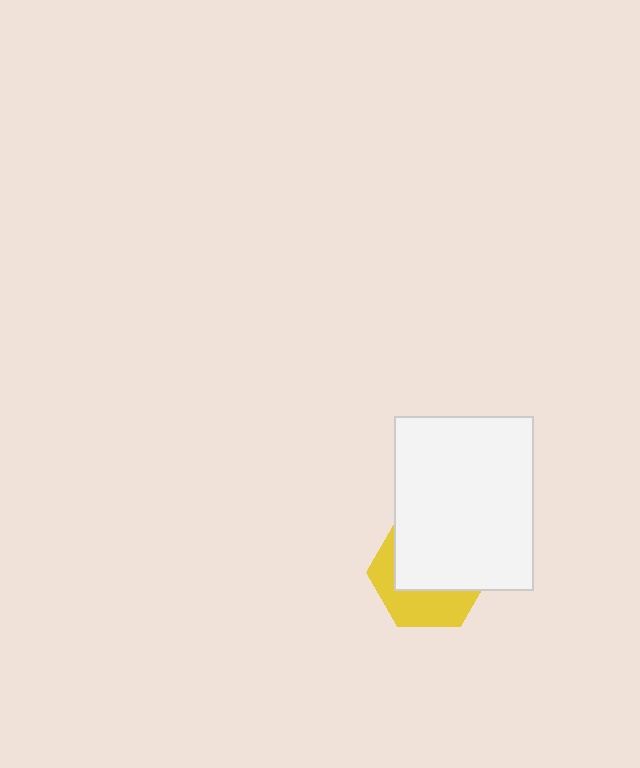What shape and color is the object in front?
The object in front is a white rectangle.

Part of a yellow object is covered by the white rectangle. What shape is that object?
It is a hexagon.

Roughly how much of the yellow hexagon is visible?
A small part of it is visible (roughly 39%).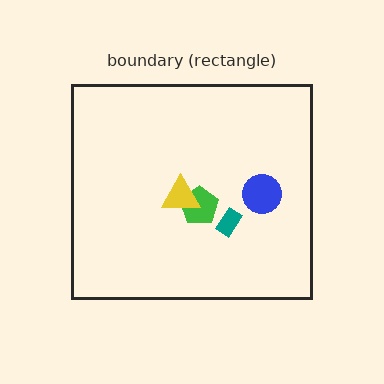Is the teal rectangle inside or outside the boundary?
Inside.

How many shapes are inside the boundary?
4 inside, 0 outside.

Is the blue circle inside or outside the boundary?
Inside.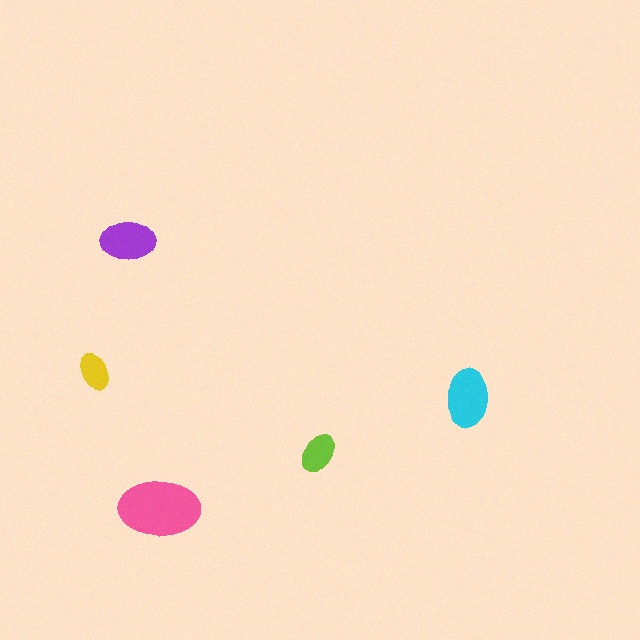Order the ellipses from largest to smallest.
the pink one, the cyan one, the purple one, the lime one, the yellow one.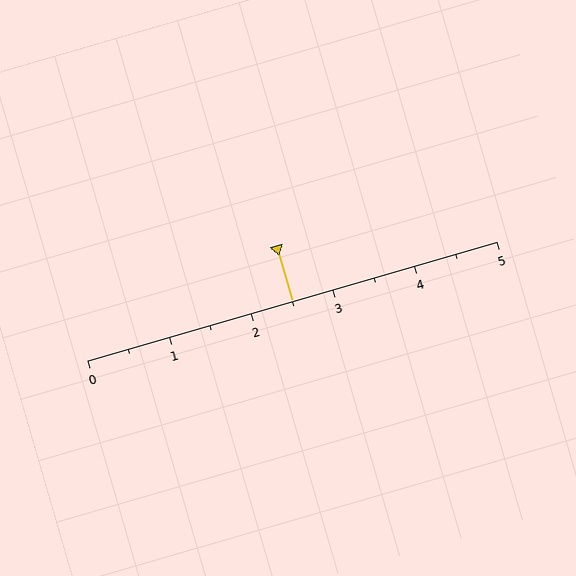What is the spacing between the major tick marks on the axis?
The major ticks are spaced 1 apart.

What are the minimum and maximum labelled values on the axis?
The axis runs from 0 to 5.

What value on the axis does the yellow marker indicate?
The marker indicates approximately 2.5.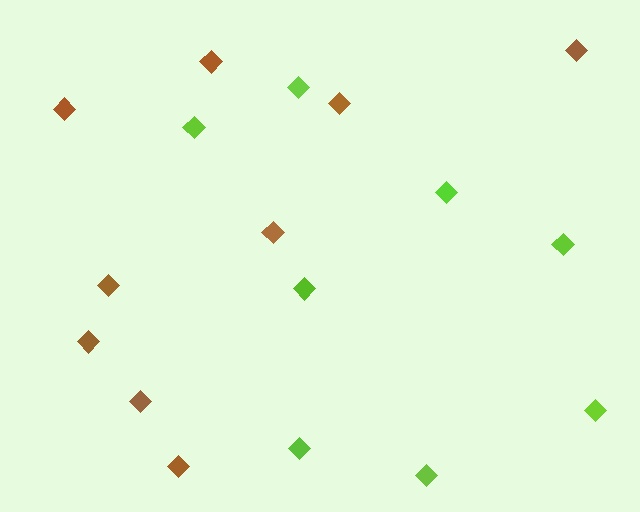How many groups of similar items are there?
There are 2 groups: one group of lime diamonds (8) and one group of brown diamonds (9).